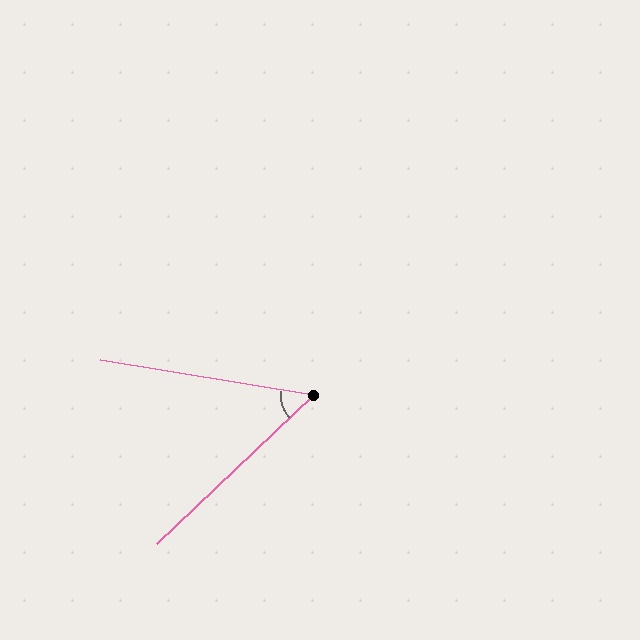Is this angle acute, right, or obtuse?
It is acute.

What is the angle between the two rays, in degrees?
Approximately 53 degrees.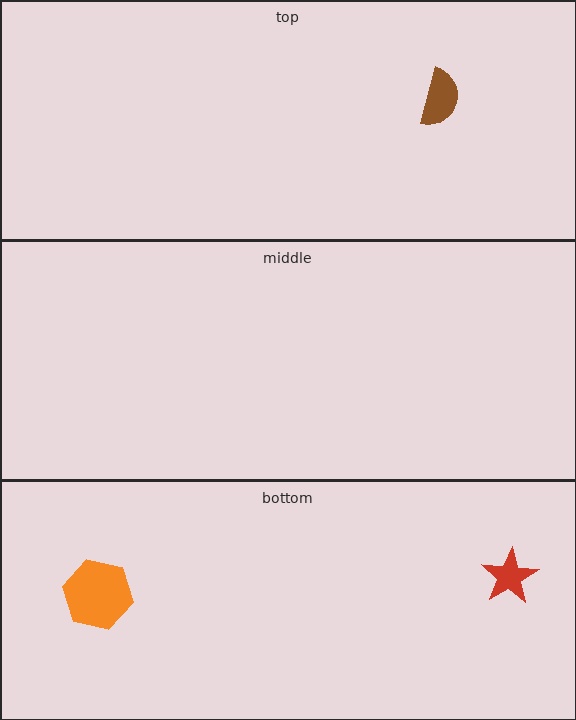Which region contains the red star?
The bottom region.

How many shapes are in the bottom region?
2.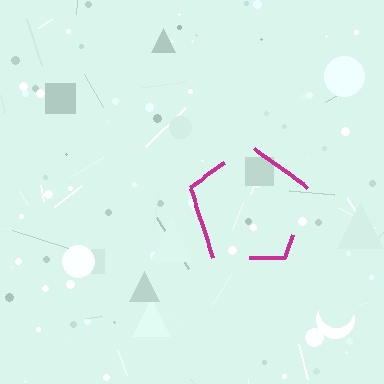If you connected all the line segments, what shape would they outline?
They would outline a pentagon.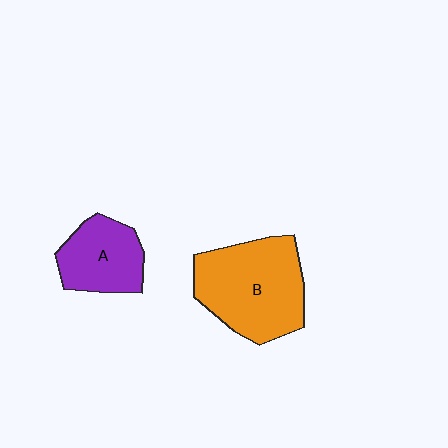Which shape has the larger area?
Shape B (orange).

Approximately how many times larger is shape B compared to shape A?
Approximately 1.7 times.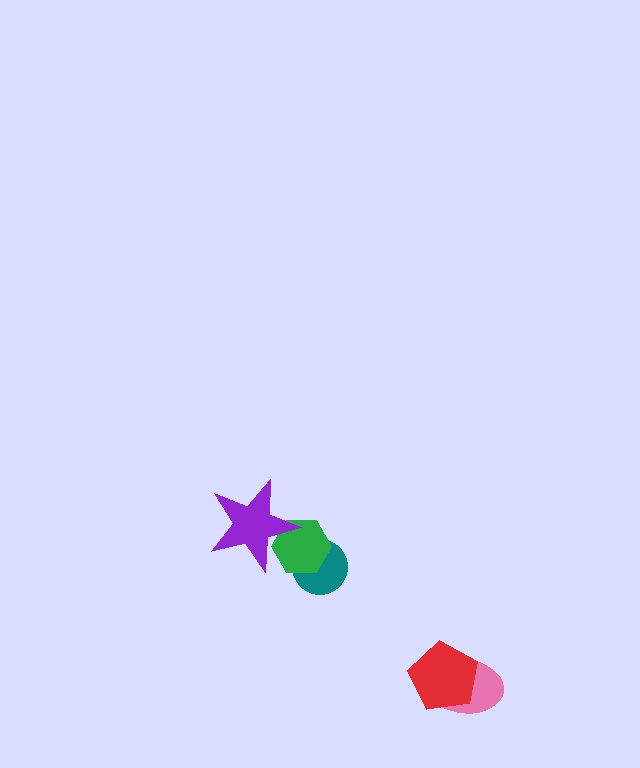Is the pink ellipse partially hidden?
Yes, it is partially covered by another shape.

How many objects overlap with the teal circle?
1 object overlaps with the teal circle.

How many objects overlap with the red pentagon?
1 object overlaps with the red pentagon.